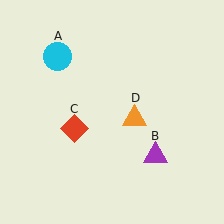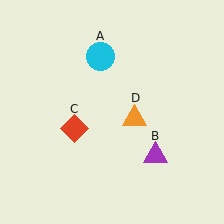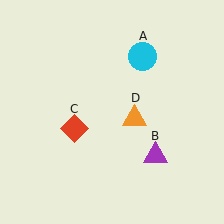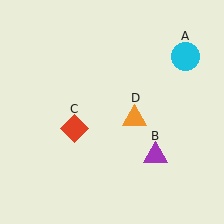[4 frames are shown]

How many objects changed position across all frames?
1 object changed position: cyan circle (object A).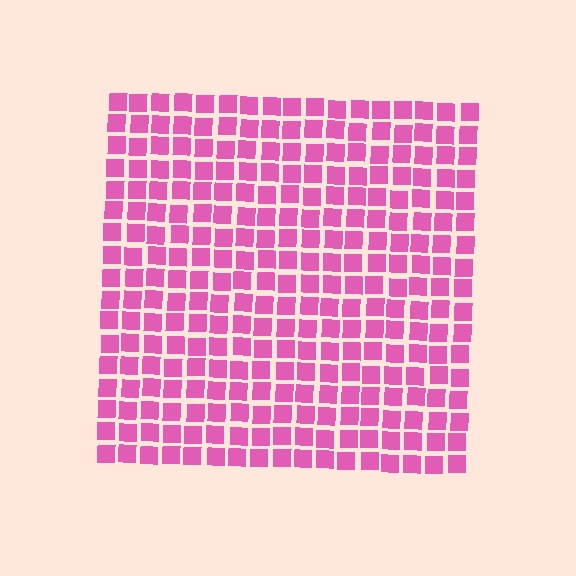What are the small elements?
The small elements are squares.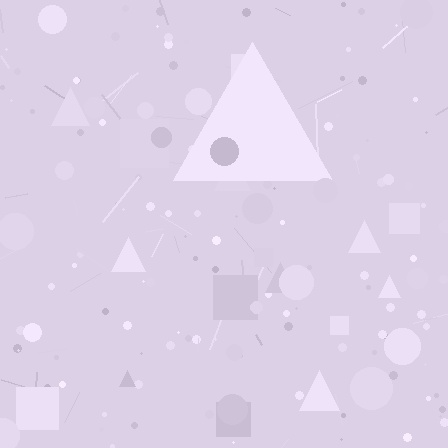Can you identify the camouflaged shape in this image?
The camouflaged shape is a triangle.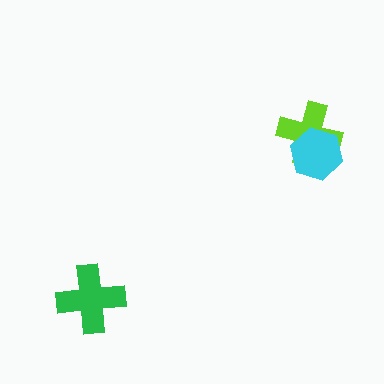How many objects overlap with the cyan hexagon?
1 object overlaps with the cyan hexagon.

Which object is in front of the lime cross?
The cyan hexagon is in front of the lime cross.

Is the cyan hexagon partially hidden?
No, no other shape covers it.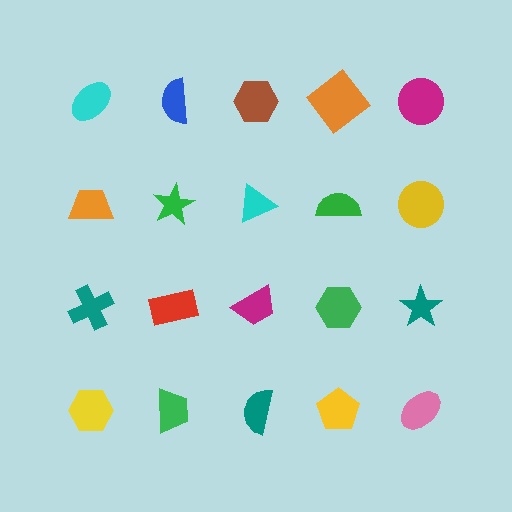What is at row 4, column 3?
A teal semicircle.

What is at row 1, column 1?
A cyan ellipse.